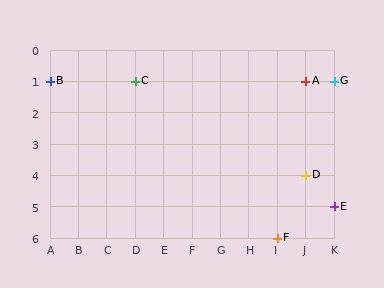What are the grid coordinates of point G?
Point G is at grid coordinates (K, 1).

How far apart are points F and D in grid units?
Points F and D are 1 column and 2 rows apart (about 2.2 grid units diagonally).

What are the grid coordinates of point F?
Point F is at grid coordinates (I, 6).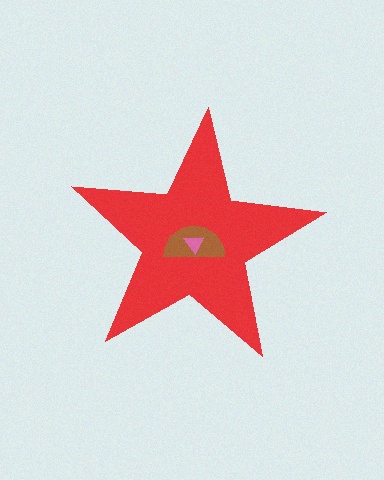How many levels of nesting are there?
3.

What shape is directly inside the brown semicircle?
The pink triangle.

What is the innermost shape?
The pink triangle.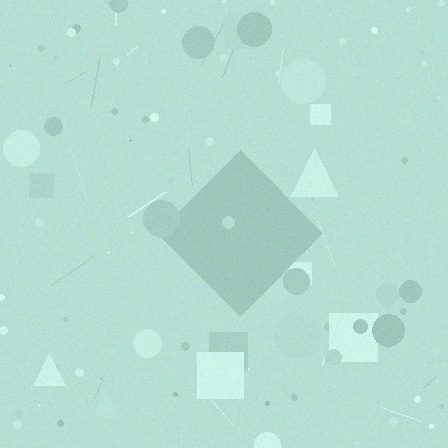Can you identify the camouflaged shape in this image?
The camouflaged shape is a diamond.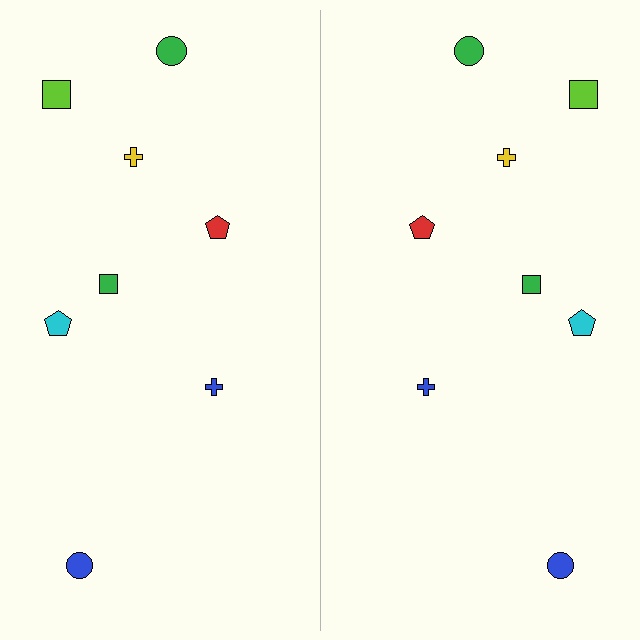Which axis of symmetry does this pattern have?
The pattern has a vertical axis of symmetry running through the center of the image.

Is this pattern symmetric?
Yes, this pattern has bilateral (reflection) symmetry.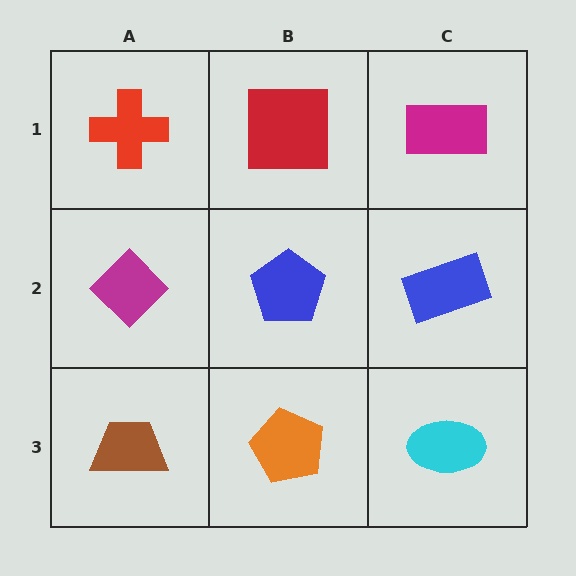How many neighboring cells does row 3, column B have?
3.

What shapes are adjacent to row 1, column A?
A magenta diamond (row 2, column A), a red square (row 1, column B).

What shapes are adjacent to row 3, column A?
A magenta diamond (row 2, column A), an orange pentagon (row 3, column B).